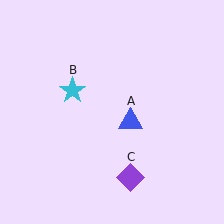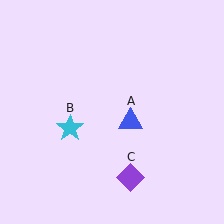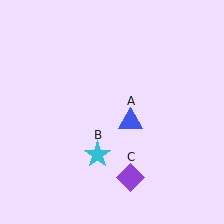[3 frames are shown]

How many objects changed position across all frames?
1 object changed position: cyan star (object B).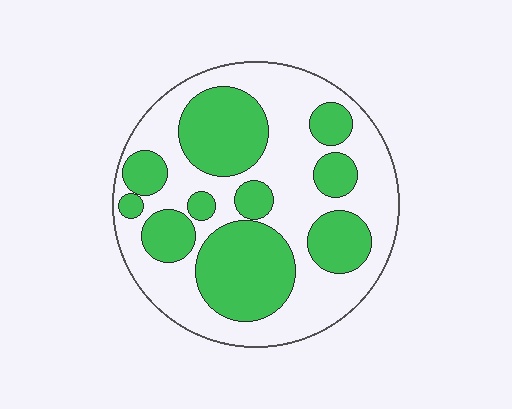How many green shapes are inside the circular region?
10.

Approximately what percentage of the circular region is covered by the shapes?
Approximately 40%.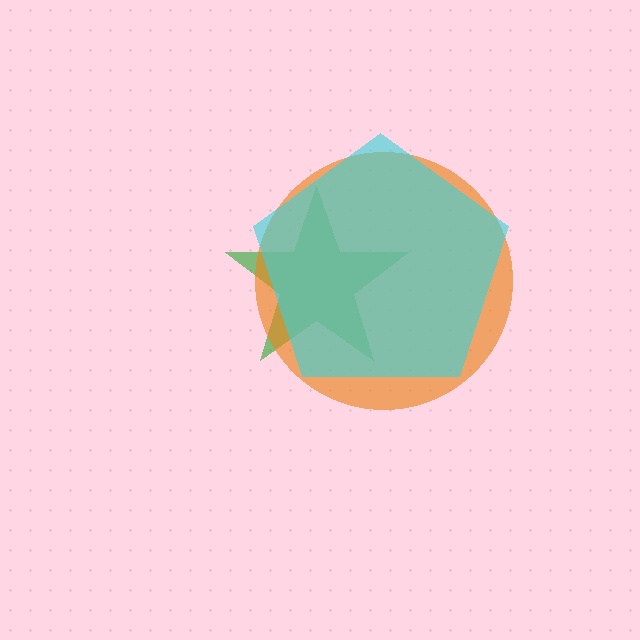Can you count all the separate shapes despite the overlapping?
Yes, there are 3 separate shapes.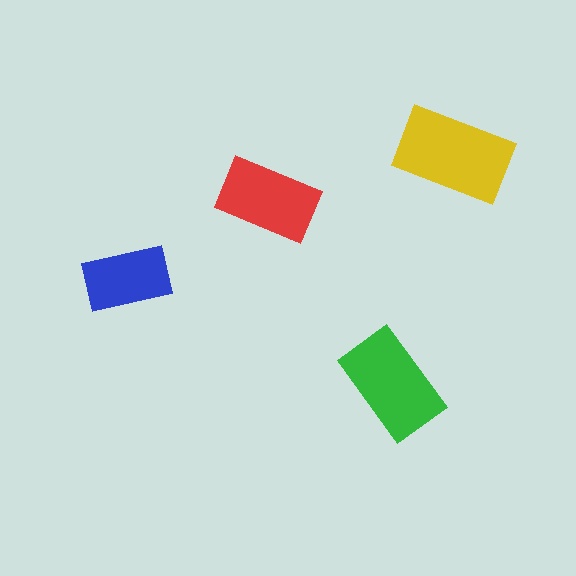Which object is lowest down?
The green rectangle is bottommost.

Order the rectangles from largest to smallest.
the yellow one, the green one, the red one, the blue one.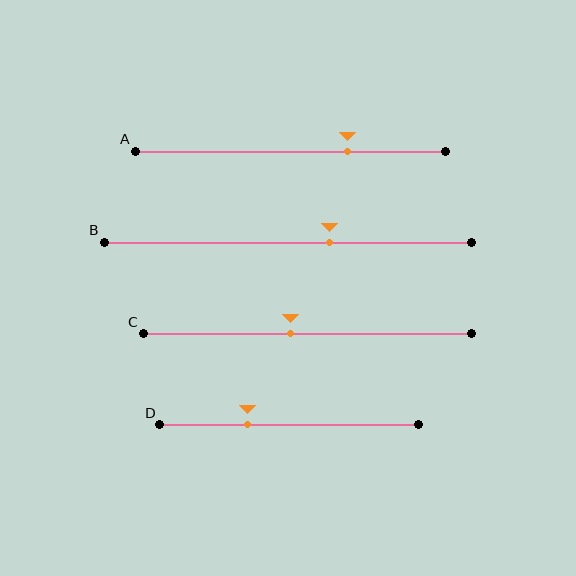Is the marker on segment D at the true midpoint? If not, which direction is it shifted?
No, the marker on segment D is shifted to the left by about 16% of the segment length.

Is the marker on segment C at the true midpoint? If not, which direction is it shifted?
No, the marker on segment C is shifted to the left by about 5% of the segment length.